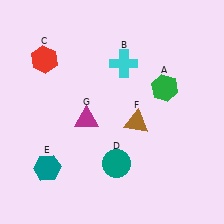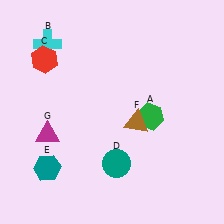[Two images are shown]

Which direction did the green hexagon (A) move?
The green hexagon (A) moved down.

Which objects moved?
The objects that moved are: the green hexagon (A), the cyan cross (B), the magenta triangle (G).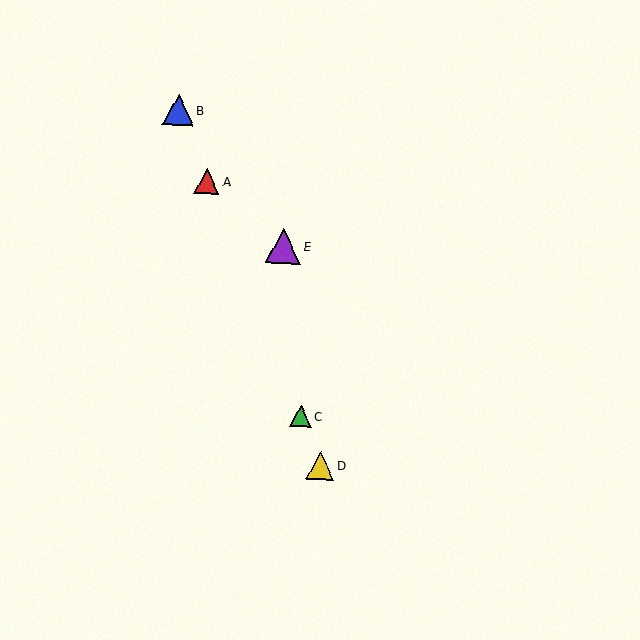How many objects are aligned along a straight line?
4 objects (A, B, C, D) are aligned along a straight line.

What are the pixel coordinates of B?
Object B is at (178, 110).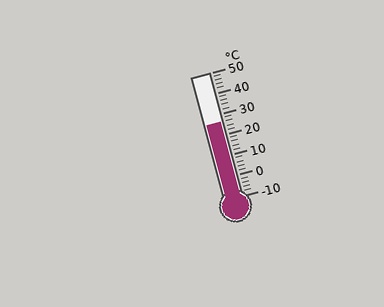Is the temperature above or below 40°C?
The temperature is below 40°C.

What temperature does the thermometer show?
The thermometer shows approximately 26°C.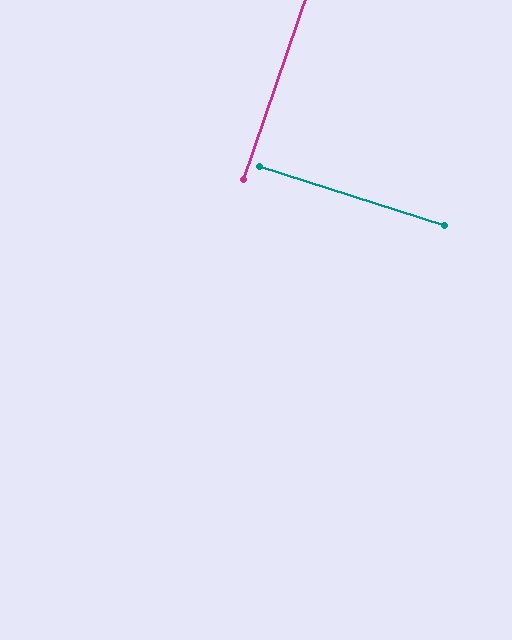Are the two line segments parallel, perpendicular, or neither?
Perpendicular — they meet at approximately 89°.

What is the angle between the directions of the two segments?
Approximately 89 degrees.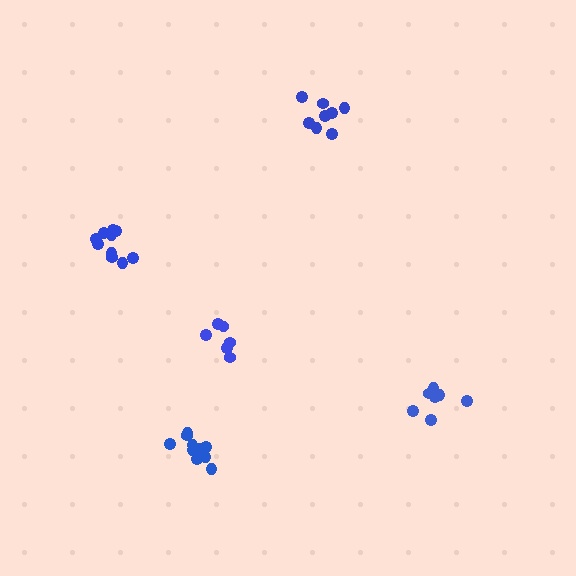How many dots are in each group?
Group 1: 6 dots, Group 2: 10 dots, Group 3: 7 dots, Group 4: 10 dots, Group 5: 8 dots (41 total).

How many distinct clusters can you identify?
There are 5 distinct clusters.